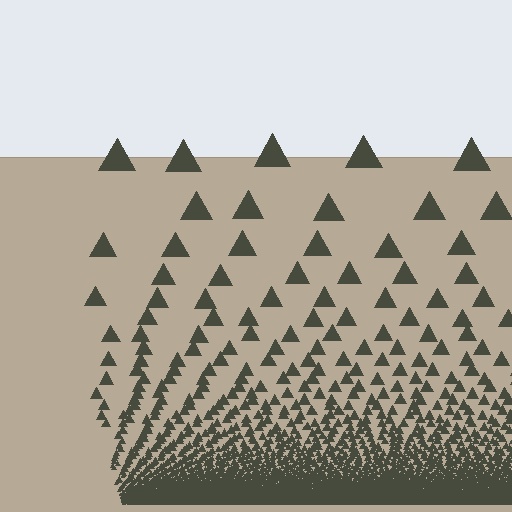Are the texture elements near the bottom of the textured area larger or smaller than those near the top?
Smaller. The gradient is inverted — elements near the bottom are smaller and denser.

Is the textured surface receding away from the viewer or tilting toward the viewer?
The surface appears to tilt toward the viewer. Texture elements get larger and sparser toward the top.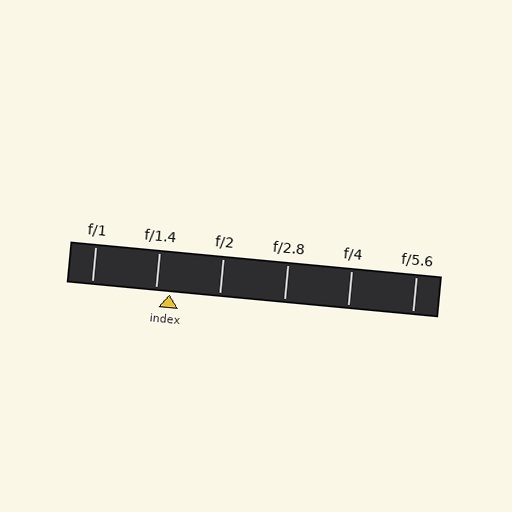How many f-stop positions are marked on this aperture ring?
There are 6 f-stop positions marked.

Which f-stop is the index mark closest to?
The index mark is closest to f/1.4.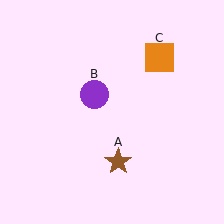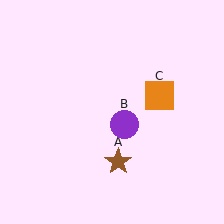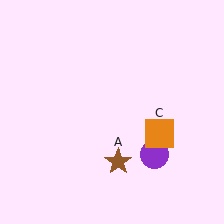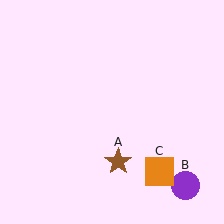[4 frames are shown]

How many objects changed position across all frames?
2 objects changed position: purple circle (object B), orange square (object C).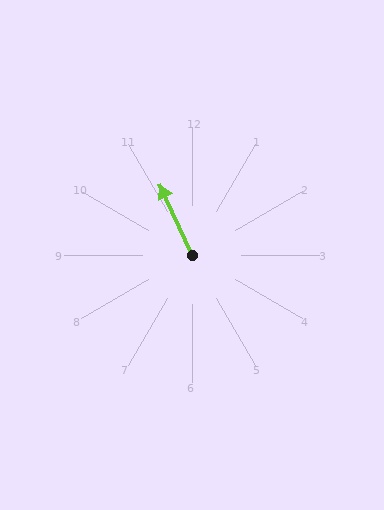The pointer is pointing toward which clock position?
Roughly 11 o'clock.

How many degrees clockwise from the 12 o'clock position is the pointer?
Approximately 335 degrees.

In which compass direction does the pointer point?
Northwest.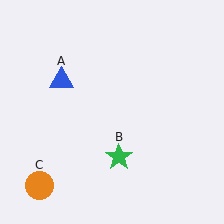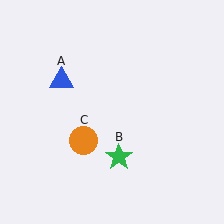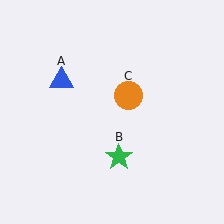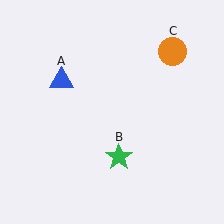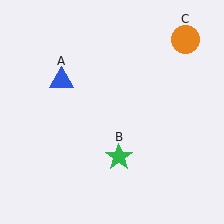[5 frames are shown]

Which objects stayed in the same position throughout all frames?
Blue triangle (object A) and green star (object B) remained stationary.